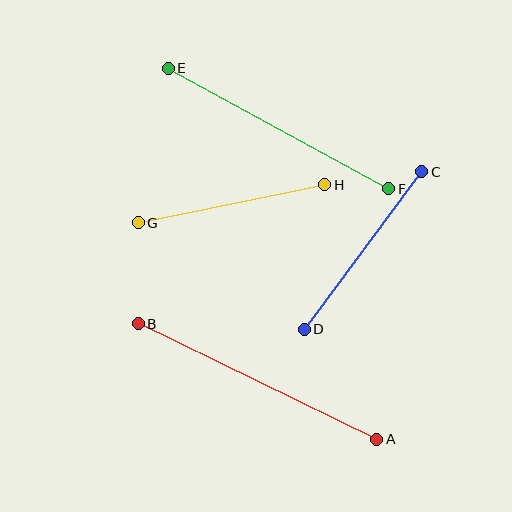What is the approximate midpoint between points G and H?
The midpoint is at approximately (232, 204) pixels.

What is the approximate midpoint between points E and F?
The midpoint is at approximately (279, 128) pixels.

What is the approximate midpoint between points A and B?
The midpoint is at approximately (258, 381) pixels.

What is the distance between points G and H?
The distance is approximately 191 pixels.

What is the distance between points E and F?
The distance is approximately 251 pixels.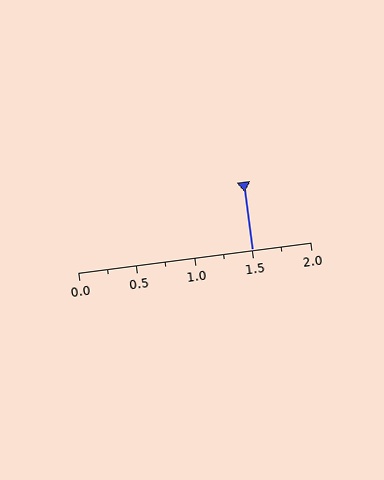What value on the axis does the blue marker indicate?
The marker indicates approximately 1.5.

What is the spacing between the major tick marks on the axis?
The major ticks are spaced 0.5 apart.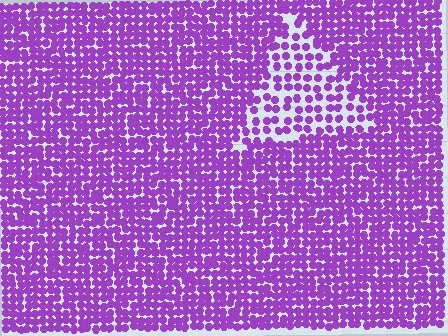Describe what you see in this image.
The image contains small purple elements arranged at two different densities. A triangle-shaped region is visible where the elements are less densely packed than the surrounding area.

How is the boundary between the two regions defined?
The boundary is defined by a change in element density (approximately 1.9x ratio). All elements are the same color, size, and shape.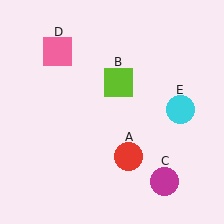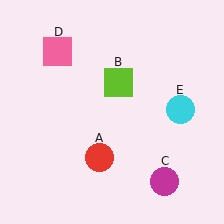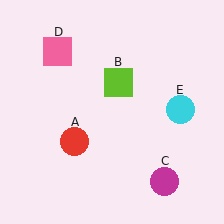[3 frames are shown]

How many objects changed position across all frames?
1 object changed position: red circle (object A).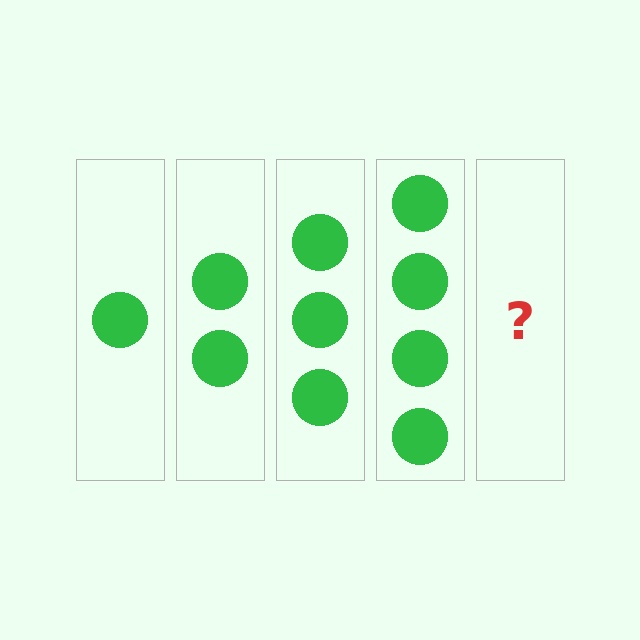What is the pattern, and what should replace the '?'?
The pattern is that each step adds one more circle. The '?' should be 5 circles.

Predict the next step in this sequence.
The next step is 5 circles.